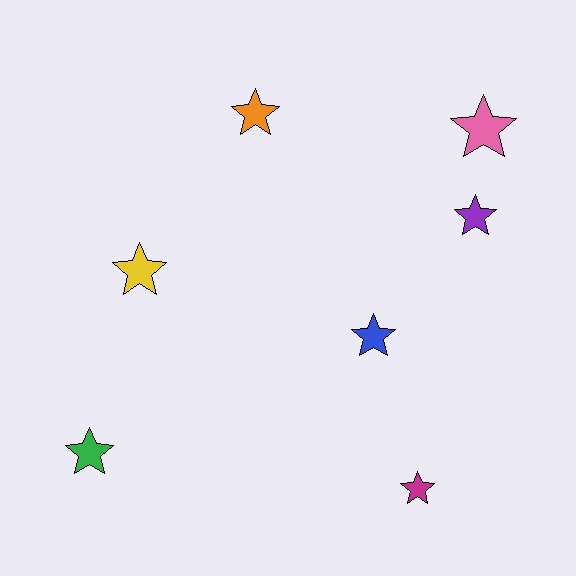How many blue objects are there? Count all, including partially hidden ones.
There is 1 blue object.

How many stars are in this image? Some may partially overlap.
There are 7 stars.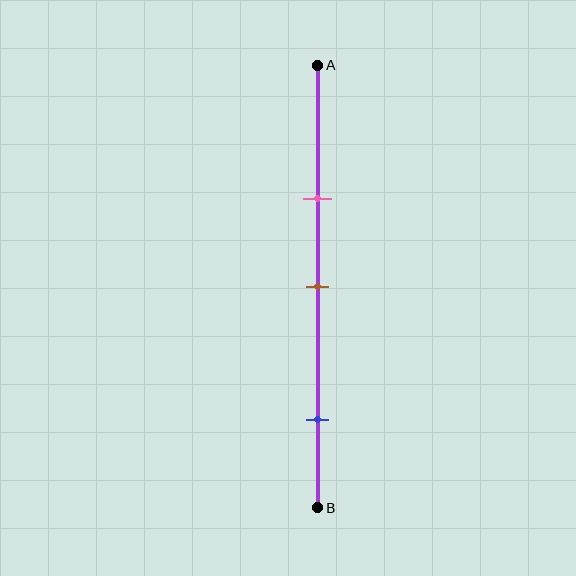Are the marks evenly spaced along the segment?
No, the marks are not evenly spaced.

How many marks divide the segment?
There are 3 marks dividing the segment.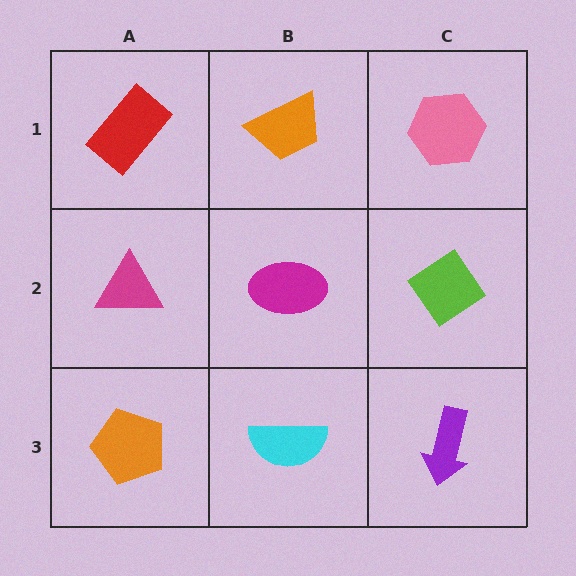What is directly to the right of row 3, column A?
A cyan semicircle.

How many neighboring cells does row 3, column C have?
2.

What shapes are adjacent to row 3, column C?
A lime diamond (row 2, column C), a cyan semicircle (row 3, column B).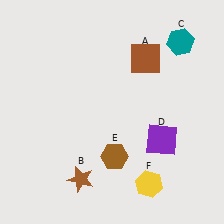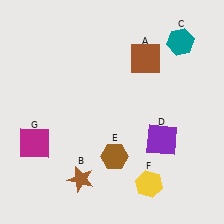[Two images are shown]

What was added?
A magenta square (G) was added in Image 2.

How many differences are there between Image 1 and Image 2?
There is 1 difference between the two images.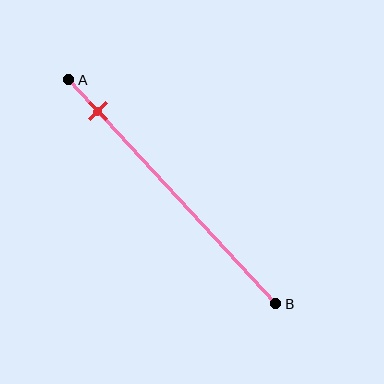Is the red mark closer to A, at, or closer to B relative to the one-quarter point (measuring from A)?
The red mark is closer to point A than the one-quarter point of segment AB.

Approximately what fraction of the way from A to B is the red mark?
The red mark is approximately 15% of the way from A to B.